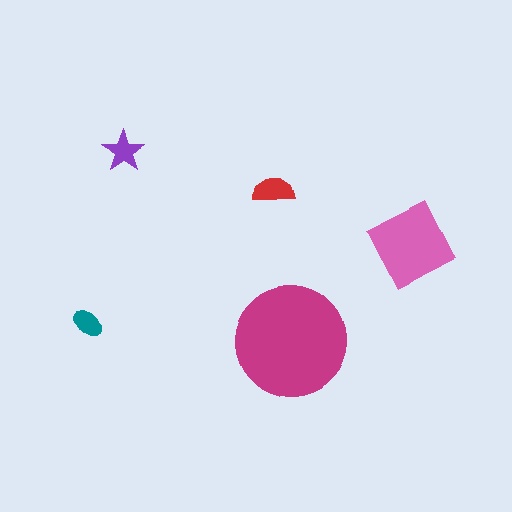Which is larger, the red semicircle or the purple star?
The red semicircle.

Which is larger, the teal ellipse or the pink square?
The pink square.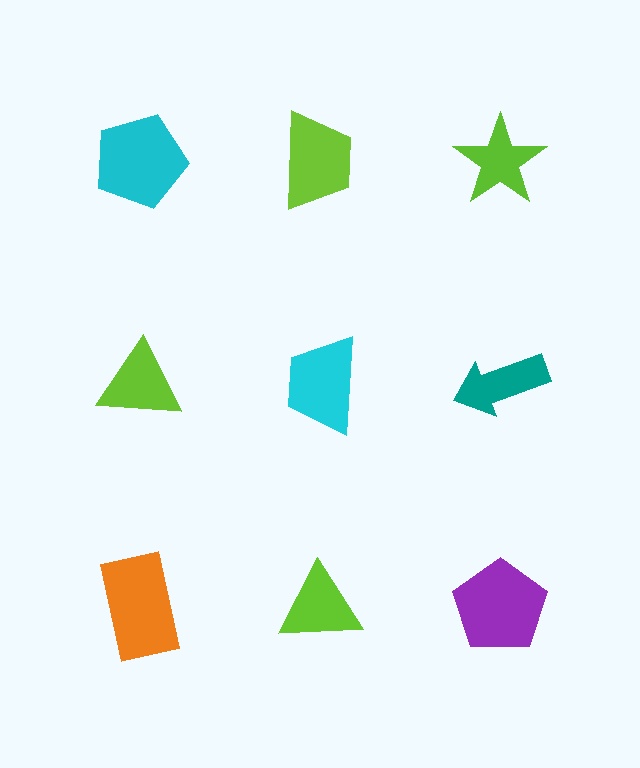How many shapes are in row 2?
3 shapes.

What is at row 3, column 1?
An orange rectangle.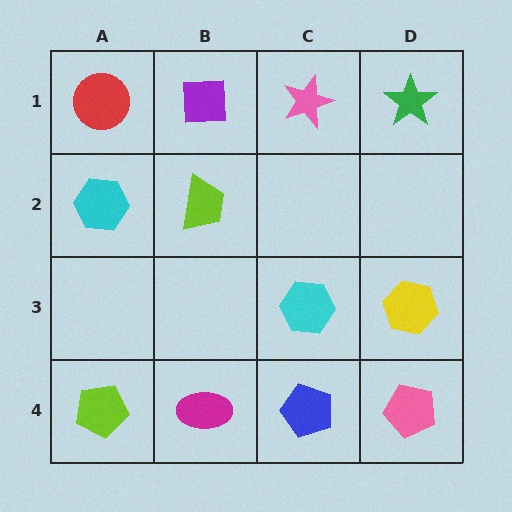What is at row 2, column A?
A cyan hexagon.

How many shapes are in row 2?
2 shapes.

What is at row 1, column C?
A pink star.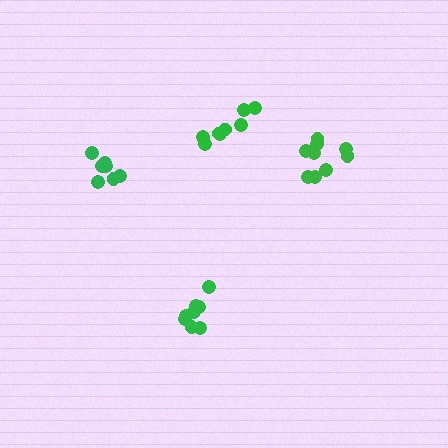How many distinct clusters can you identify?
There are 4 distinct clusters.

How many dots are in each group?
Group 1: 8 dots, Group 2: 9 dots, Group 3: 8 dots, Group 4: 7 dots (32 total).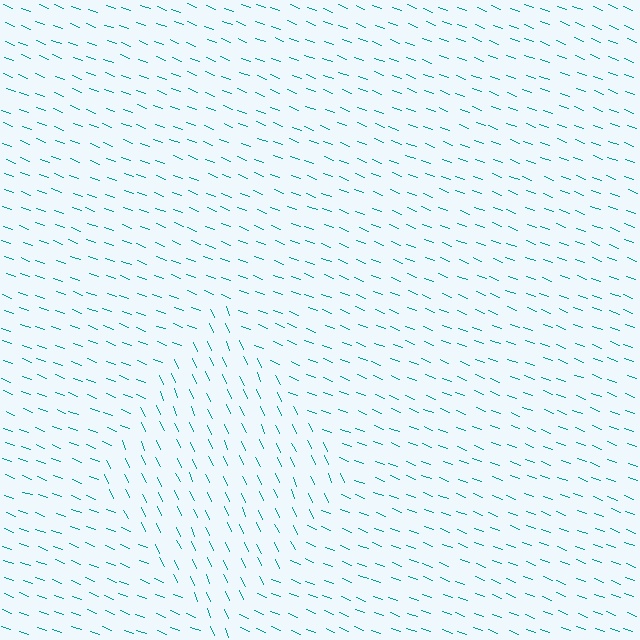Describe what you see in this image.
The image is filled with small teal line segments. A diamond region in the image has lines oriented differently from the surrounding lines, creating a visible texture boundary.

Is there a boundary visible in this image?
Yes, there is a texture boundary formed by a change in line orientation.